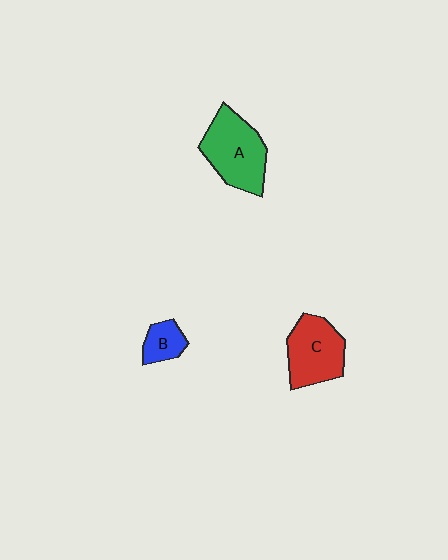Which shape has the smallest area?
Shape B (blue).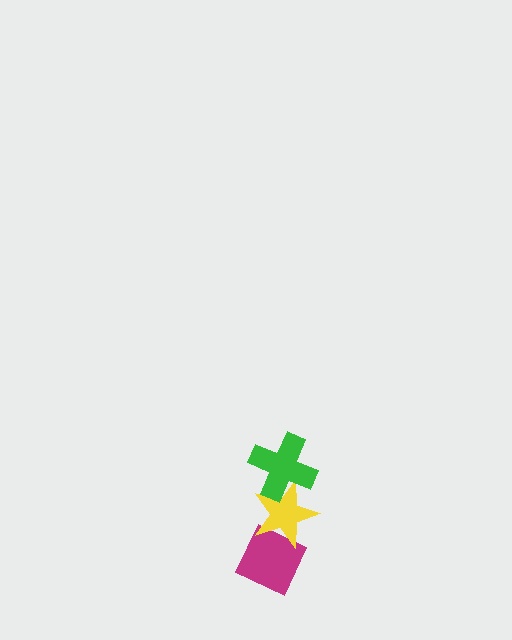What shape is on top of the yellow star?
The green cross is on top of the yellow star.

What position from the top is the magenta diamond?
The magenta diamond is 3rd from the top.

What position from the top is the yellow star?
The yellow star is 2nd from the top.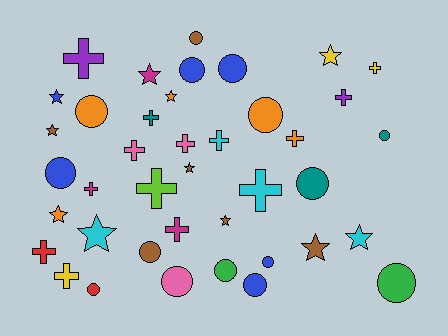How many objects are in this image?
There are 40 objects.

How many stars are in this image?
There are 11 stars.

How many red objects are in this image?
There are 2 red objects.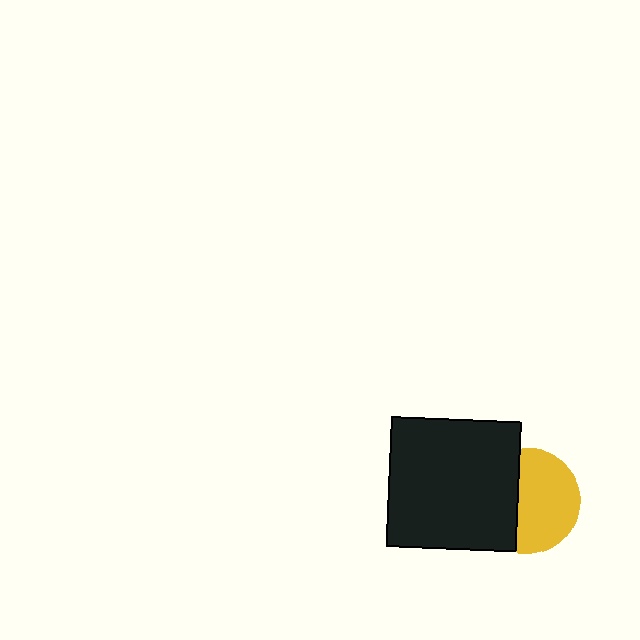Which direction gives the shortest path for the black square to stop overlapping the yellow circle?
Moving left gives the shortest separation.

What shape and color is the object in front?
The object in front is a black square.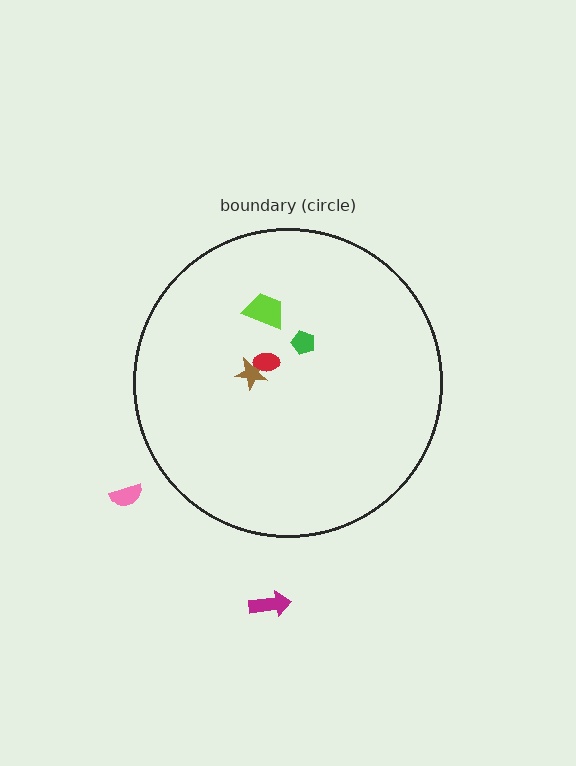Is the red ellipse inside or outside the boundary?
Inside.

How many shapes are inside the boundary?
4 inside, 2 outside.